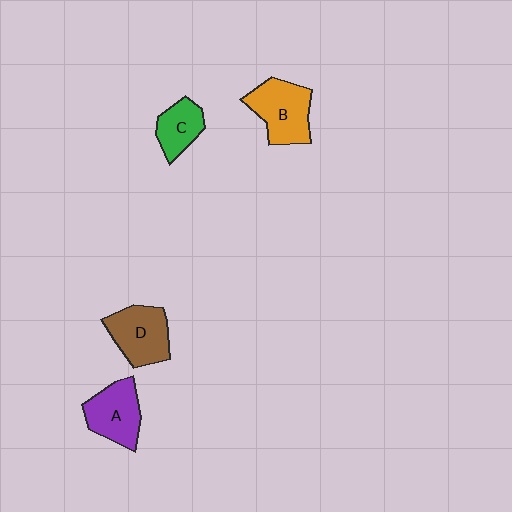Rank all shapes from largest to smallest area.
From largest to smallest: B (orange), D (brown), A (purple), C (green).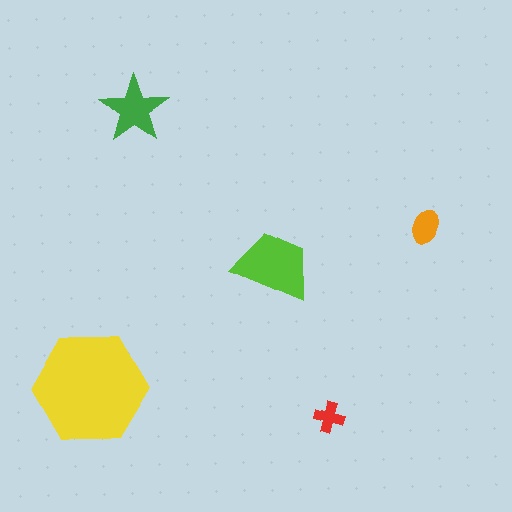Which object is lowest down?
The red cross is bottommost.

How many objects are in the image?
There are 5 objects in the image.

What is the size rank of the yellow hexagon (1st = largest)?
1st.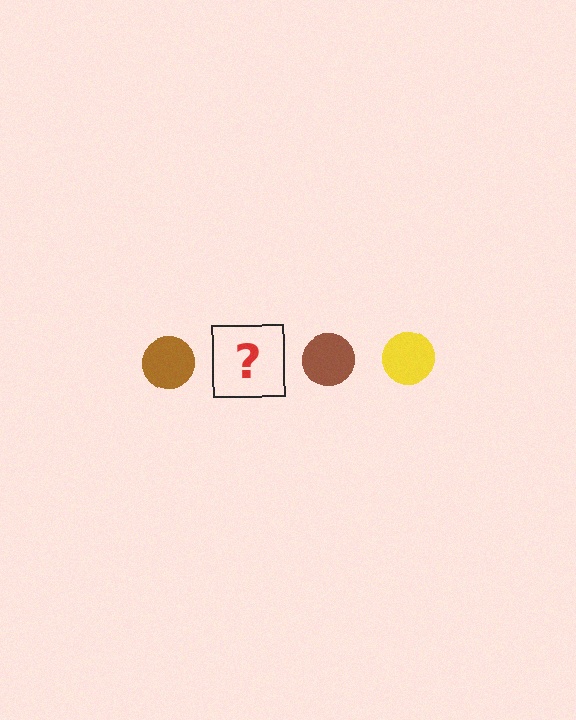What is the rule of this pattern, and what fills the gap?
The rule is that the pattern cycles through brown, yellow circles. The gap should be filled with a yellow circle.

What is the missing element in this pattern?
The missing element is a yellow circle.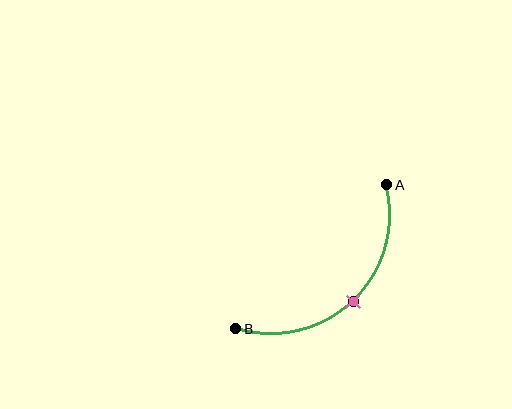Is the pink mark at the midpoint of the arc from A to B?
Yes. The pink mark lies on the arc at equal arc-length from both A and B — it is the arc midpoint.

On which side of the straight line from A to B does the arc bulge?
The arc bulges below and to the right of the straight line connecting A and B.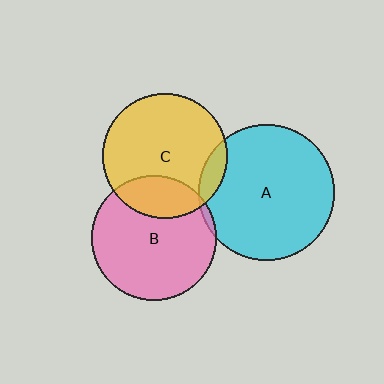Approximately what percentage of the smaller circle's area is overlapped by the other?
Approximately 5%.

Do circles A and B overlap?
Yes.